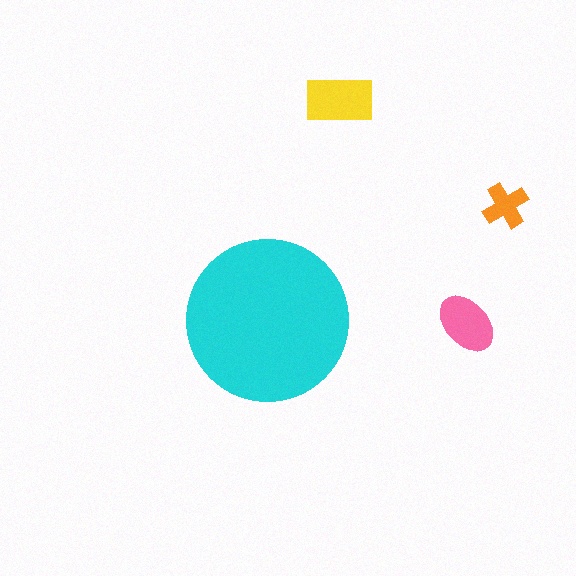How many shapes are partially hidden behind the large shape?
0 shapes are partially hidden.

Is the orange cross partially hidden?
No, the orange cross is fully visible.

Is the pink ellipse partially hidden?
No, the pink ellipse is fully visible.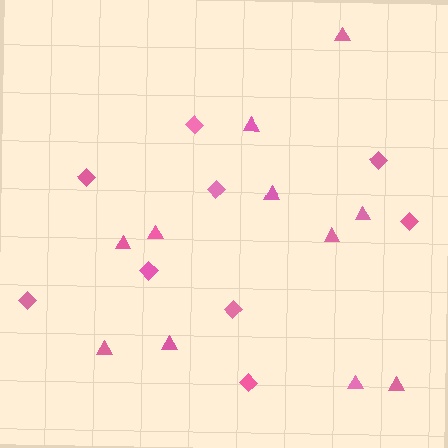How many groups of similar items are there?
There are 2 groups: one group of diamonds (9) and one group of triangles (11).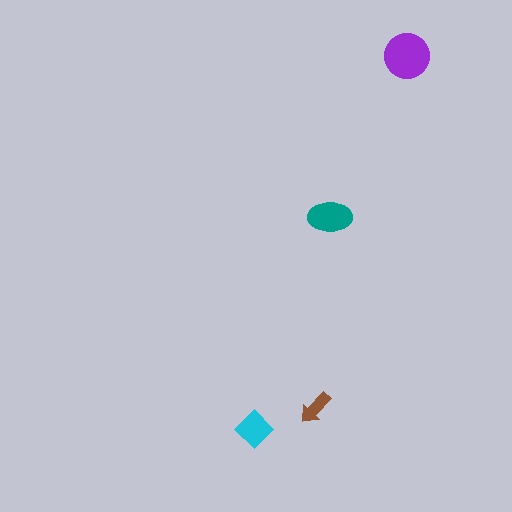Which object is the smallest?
The brown arrow.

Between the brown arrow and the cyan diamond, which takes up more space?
The cyan diamond.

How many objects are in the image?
There are 4 objects in the image.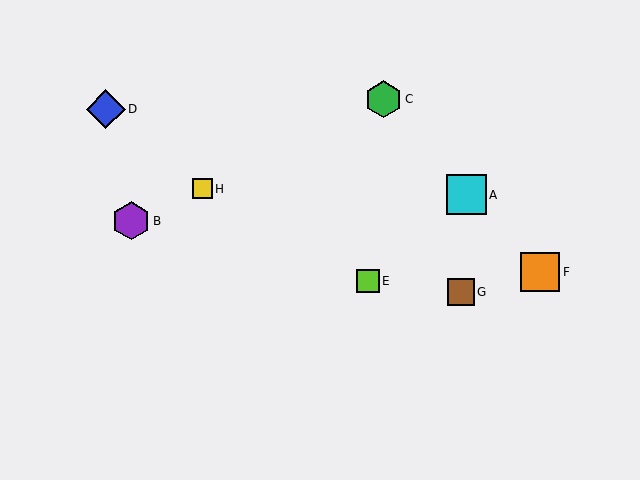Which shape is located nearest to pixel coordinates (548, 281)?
The orange square (labeled F) at (540, 272) is nearest to that location.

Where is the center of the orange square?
The center of the orange square is at (540, 272).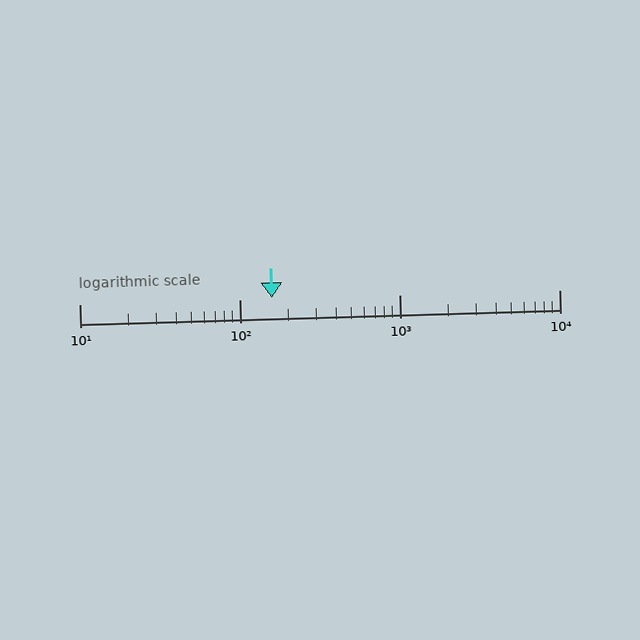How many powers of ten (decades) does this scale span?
The scale spans 3 decades, from 10 to 10000.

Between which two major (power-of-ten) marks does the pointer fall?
The pointer is between 100 and 1000.